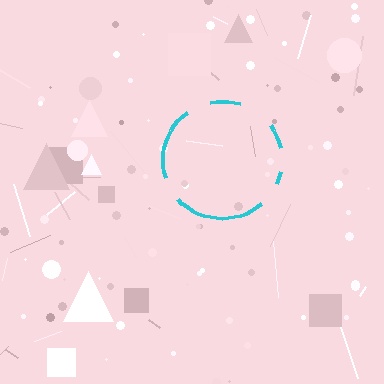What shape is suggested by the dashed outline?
The dashed outline suggests a circle.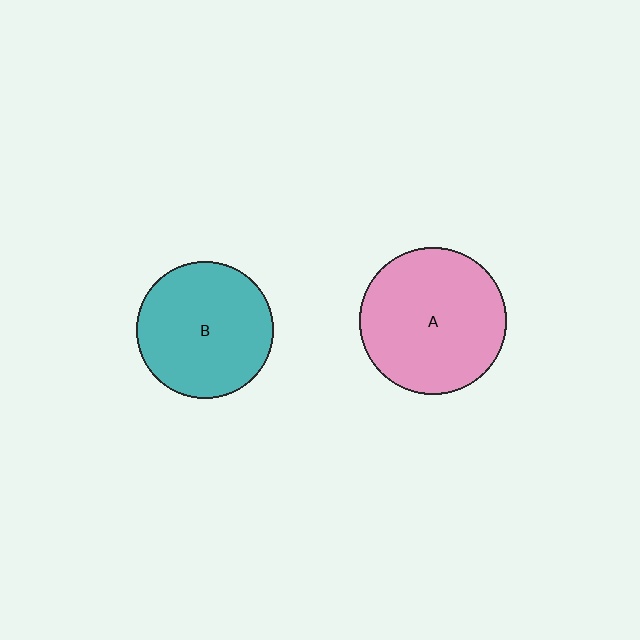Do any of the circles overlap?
No, none of the circles overlap.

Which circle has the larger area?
Circle A (pink).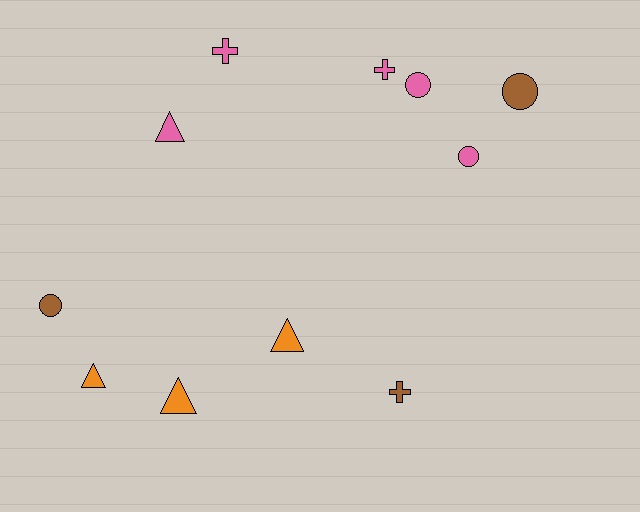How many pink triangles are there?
There is 1 pink triangle.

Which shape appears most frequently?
Circle, with 4 objects.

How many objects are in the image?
There are 11 objects.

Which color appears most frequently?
Pink, with 5 objects.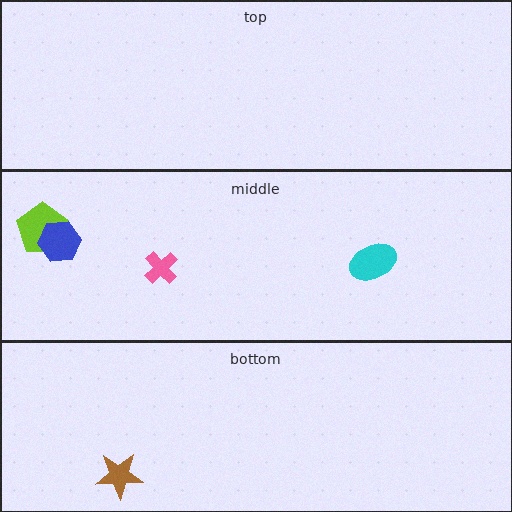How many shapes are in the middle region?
4.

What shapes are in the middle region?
The cyan ellipse, the lime pentagon, the blue hexagon, the pink cross.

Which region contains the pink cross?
The middle region.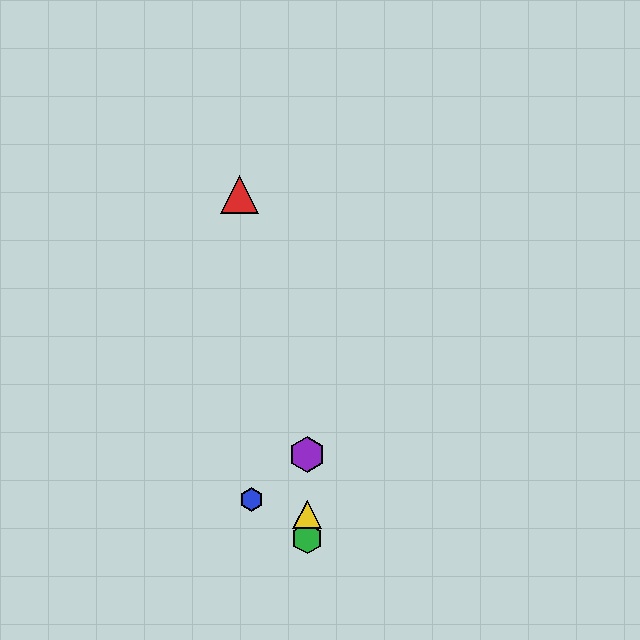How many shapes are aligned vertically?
3 shapes (the green hexagon, the yellow triangle, the purple hexagon) are aligned vertically.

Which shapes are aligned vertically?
The green hexagon, the yellow triangle, the purple hexagon are aligned vertically.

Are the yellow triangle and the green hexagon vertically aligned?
Yes, both are at x≈307.